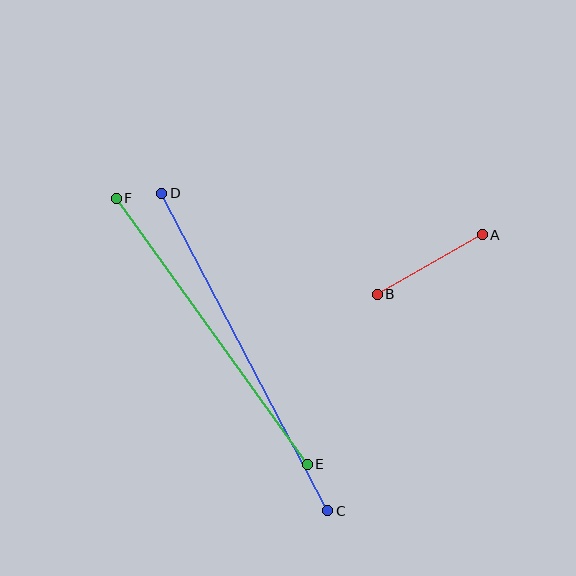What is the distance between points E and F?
The distance is approximately 327 pixels.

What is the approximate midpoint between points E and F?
The midpoint is at approximately (212, 331) pixels.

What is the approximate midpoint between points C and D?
The midpoint is at approximately (245, 352) pixels.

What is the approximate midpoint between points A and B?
The midpoint is at approximately (430, 264) pixels.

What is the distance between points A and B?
The distance is approximately 121 pixels.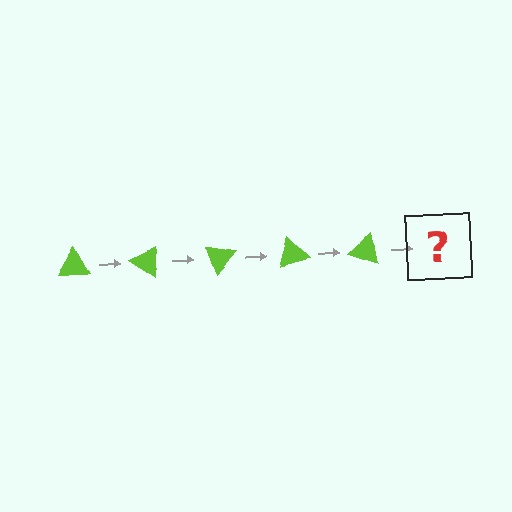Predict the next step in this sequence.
The next step is a lime triangle rotated 175 degrees.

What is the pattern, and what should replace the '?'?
The pattern is that the triangle rotates 35 degrees each step. The '?' should be a lime triangle rotated 175 degrees.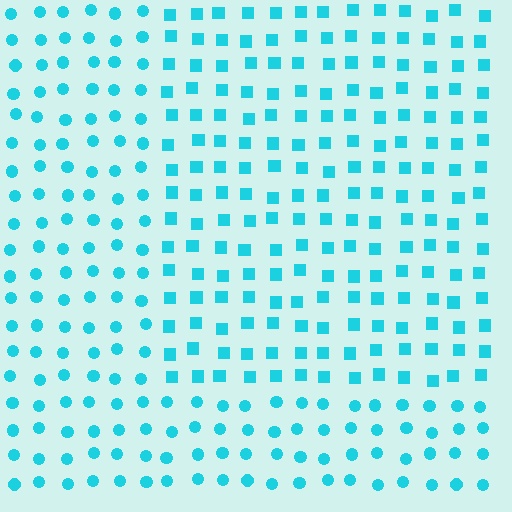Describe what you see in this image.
The image is filled with small cyan elements arranged in a uniform grid. A rectangle-shaped region contains squares, while the surrounding area contains circles. The boundary is defined purely by the change in element shape.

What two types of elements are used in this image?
The image uses squares inside the rectangle region and circles outside it.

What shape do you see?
I see a rectangle.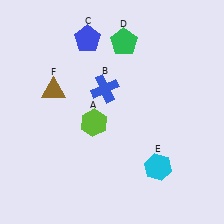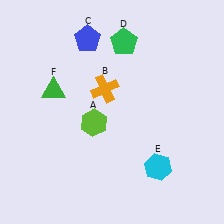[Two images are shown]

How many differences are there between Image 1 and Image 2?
There are 2 differences between the two images.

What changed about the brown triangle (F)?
In Image 1, F is brown. In Image 2, it changed to green.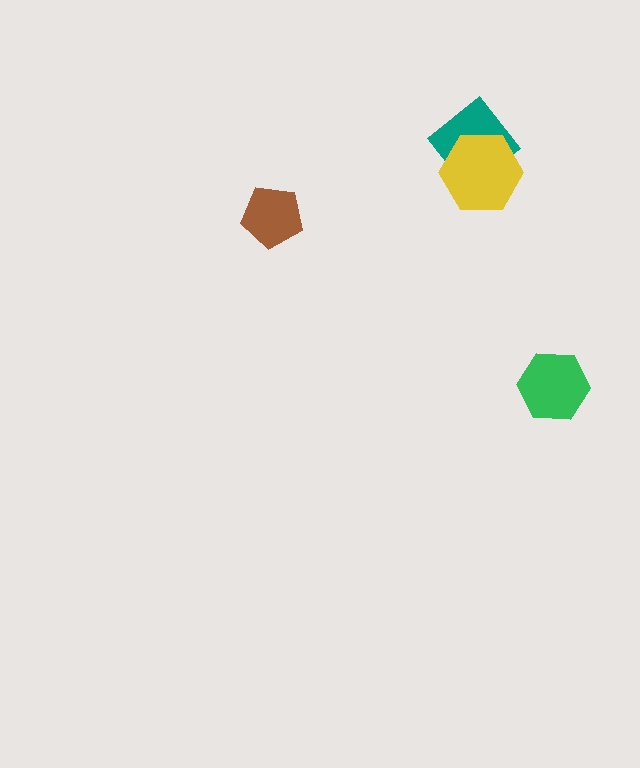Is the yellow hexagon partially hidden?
No, no other shape covers it.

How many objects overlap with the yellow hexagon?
1 object overlaps with the yellow hexagon.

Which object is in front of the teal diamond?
The yellow hexagon is in front of the teal diamond.